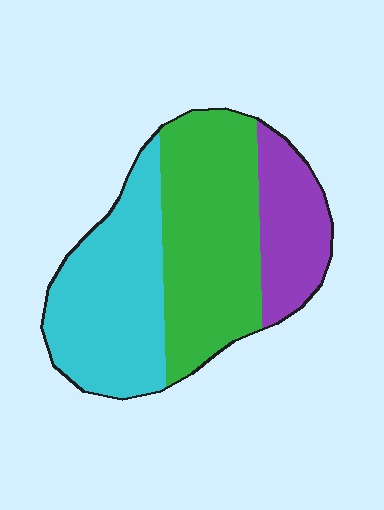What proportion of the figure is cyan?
Cyan takes up about three eighths (3/8) of the figure.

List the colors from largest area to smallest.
From largest to smallest: green, cyan, purple.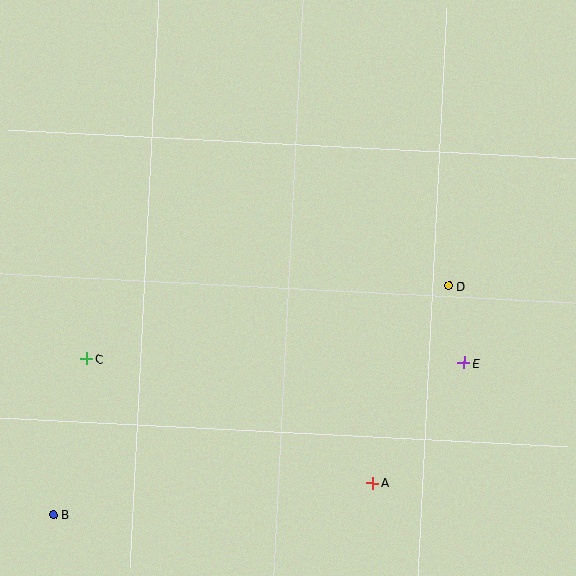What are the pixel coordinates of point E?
Point E is at (464, 363).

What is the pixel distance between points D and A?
The distance between D and A is 211 pixels.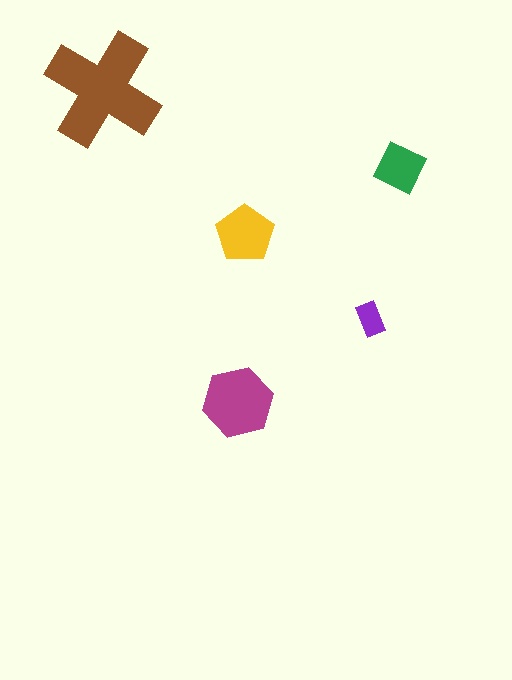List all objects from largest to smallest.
The brown cross, the magenta hexagon, the yellow pentagon, the green square, the purple rectangle.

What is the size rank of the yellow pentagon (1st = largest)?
3rd.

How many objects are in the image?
There are 5 objects in the image.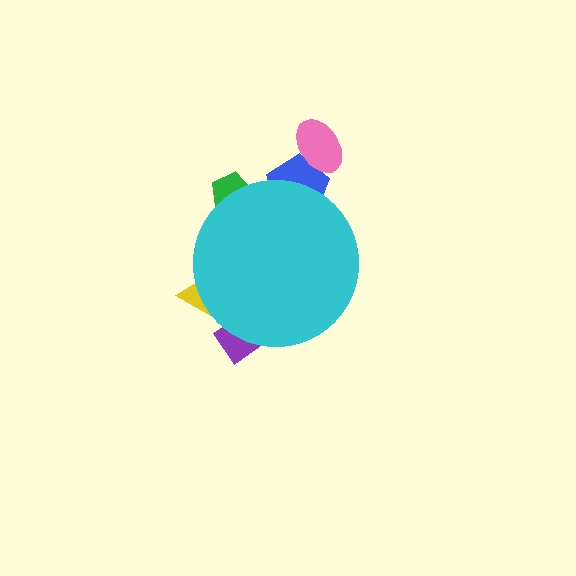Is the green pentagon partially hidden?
Yes, the green pentagon is partially hidden behind the cyan circle.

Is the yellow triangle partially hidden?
Yes, the yellow triangle is partially hidden behind the cyan circle.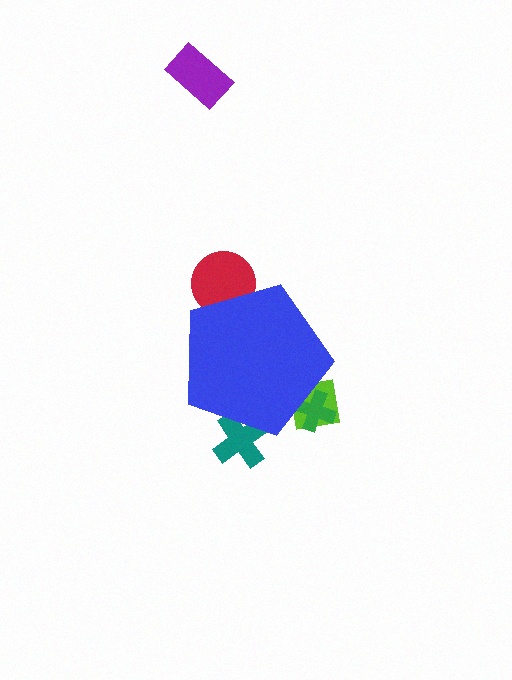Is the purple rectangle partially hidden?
No, the purple rectangle is fully visible.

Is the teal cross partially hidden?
Yes, the teal cross is partially hidden behind the blue pentagon.